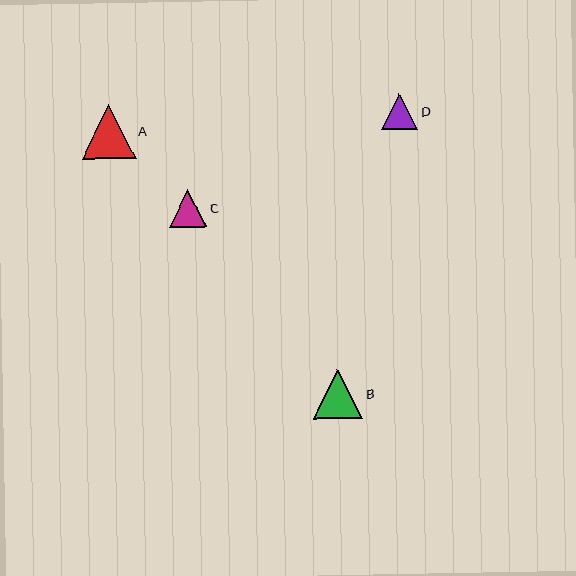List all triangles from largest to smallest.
From largest to smallest: A, B, C, D.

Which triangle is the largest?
Triangle A is the largest with a size of approximately 53 pixels.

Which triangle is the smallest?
Triangle D is the smallest with a size of approximately 36 pixels.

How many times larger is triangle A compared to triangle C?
Triangle A is approximately 1.4 times the size of triangle C.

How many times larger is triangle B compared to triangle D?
Triangle B is approximately 1.4 times the size of triangle D.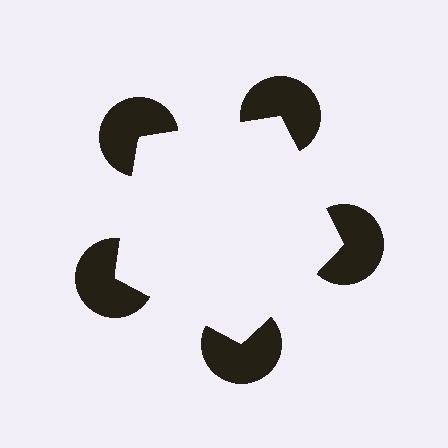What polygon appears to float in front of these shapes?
An illusory pentagon — its edges are inferred from the aligned wedge cuts in the pac-man discs, not physically drawn.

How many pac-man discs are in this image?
There are 5 — one at each vertex of the illusory pentagon.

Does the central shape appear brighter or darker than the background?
It typically appears slightly brighter than the background, even though no actual brightness change is drawn.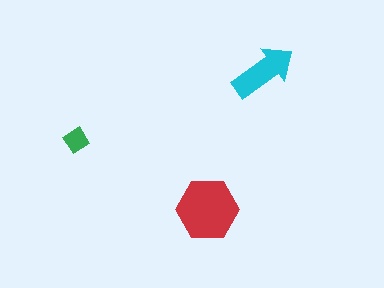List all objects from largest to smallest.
The red hexagon, the cyan arrow, the green diamond.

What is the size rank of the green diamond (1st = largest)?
3rd.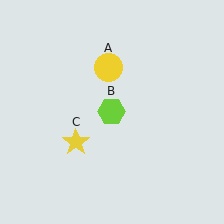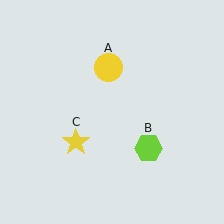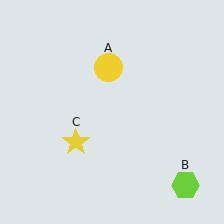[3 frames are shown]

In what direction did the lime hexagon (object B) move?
The lime hexagon (object B) moved down and to the right.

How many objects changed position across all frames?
1 object changed position: lime hexagon (object B).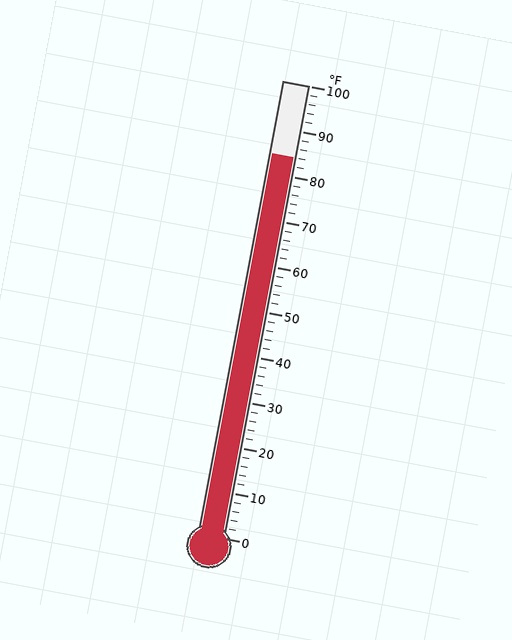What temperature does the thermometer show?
The thermometer shows approximately 84°F.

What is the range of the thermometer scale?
The thermometer scale ranges from 0°F to 100°F.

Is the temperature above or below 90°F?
The temperature is below 90°F.